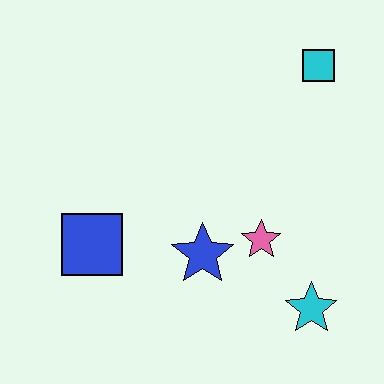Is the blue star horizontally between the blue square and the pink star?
Yes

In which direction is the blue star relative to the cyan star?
The blue star is to the left of the cyan star.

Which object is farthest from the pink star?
The cyan square is farthest from the pink star.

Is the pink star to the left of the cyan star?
Yes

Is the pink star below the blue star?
No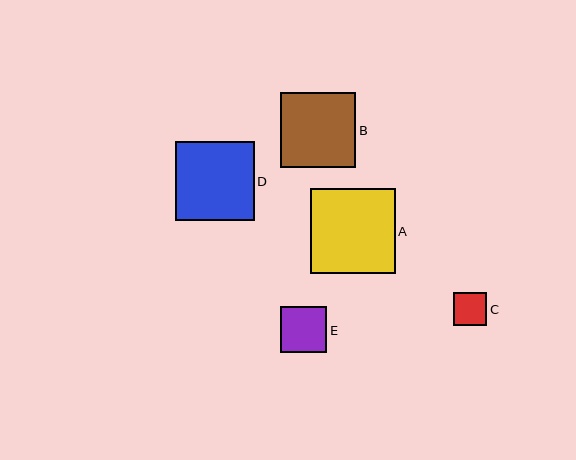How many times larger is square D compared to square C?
Square D is approximately 2.3 times the size of square C.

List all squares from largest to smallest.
From largest to smallest: A, D, B, E, C.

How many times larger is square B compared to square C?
Square B is approximately 2.3 times the size of square C.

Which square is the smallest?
Square C is the smallest with a size of approximately 33 pixels.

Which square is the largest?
Square A is the largest with a size of approximately 85 pixels.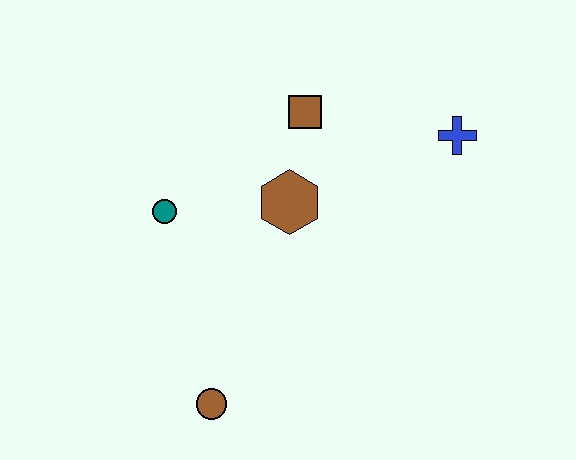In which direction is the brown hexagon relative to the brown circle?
The brown hexagon is above the brown circle.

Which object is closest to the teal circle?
The brown hexagon is closest to the teal circle.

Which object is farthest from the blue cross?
The brown circle is farthest from the blue cross.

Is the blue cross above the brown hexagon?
Yes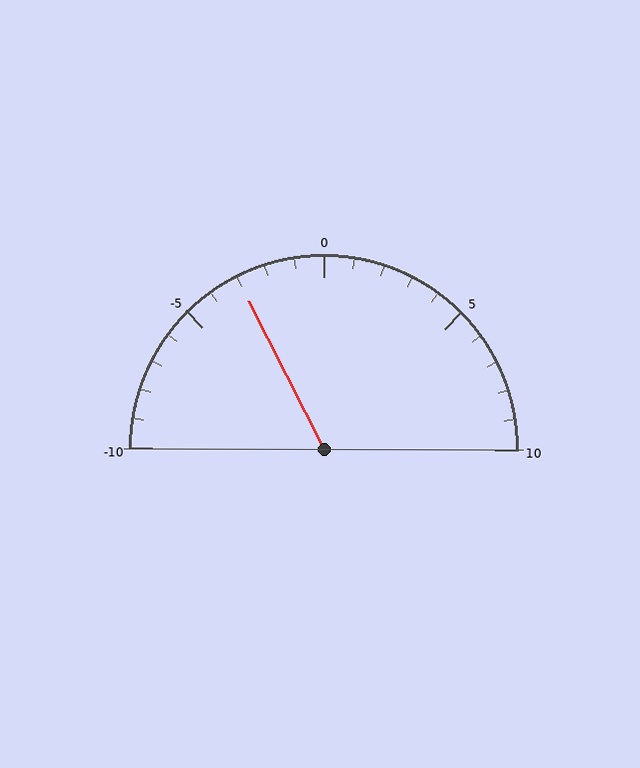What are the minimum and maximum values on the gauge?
The gauge ranges from -10 to 10.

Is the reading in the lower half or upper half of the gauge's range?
The reading is in the lower half of the range (-10 to 10).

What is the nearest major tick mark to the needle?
The nearest major tick mark is -5.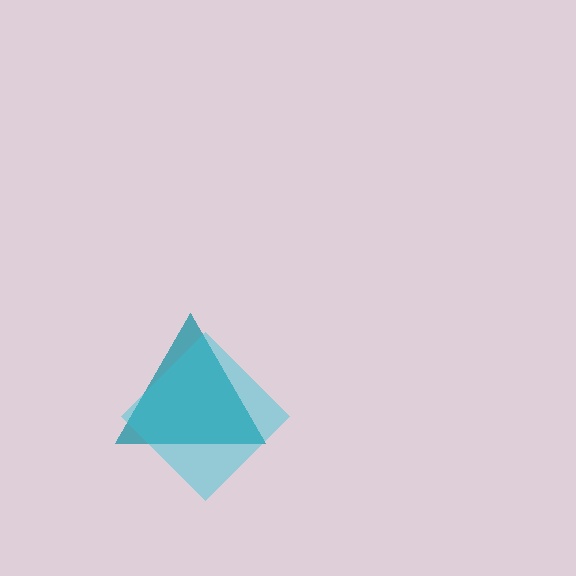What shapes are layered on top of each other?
The layered shapes are: a teal triangle, a cyan diamond.